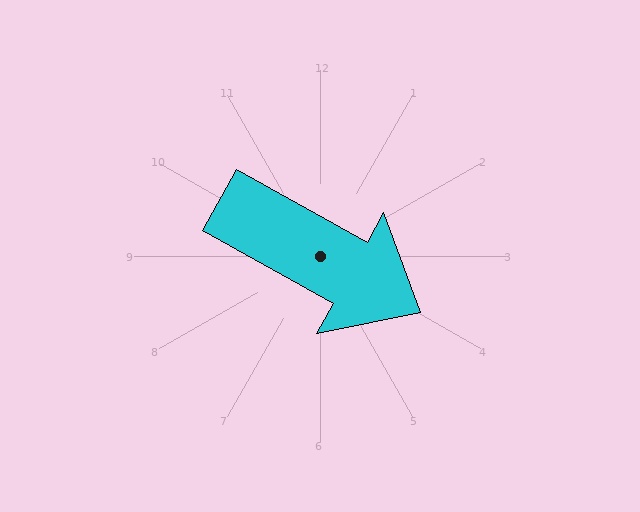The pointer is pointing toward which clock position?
Roughly 4 o'clock.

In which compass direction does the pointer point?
Southeast.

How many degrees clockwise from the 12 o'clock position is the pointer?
Approximately 119 degrees.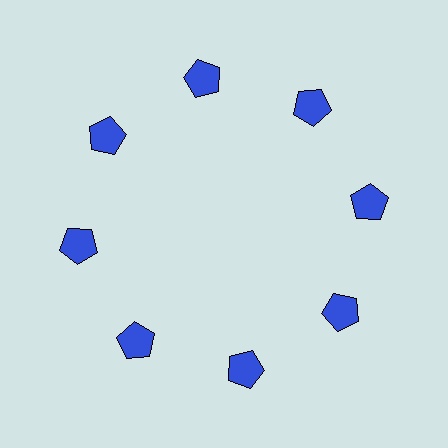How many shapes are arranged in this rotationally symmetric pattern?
There are 8 shapes, arranged in 8 groups of 1.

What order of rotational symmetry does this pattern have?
This pattern has 8-fold rotational symmetry.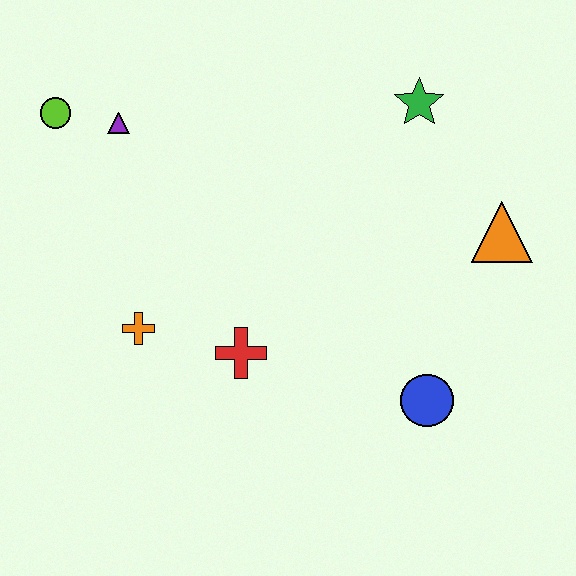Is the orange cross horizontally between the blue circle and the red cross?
No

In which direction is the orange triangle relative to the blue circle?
The orange triangle is above the blue circle.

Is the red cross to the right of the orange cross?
Yes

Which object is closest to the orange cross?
The red cross is closest to the orange cross.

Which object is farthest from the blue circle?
The lime circle is farthest from the blue circle.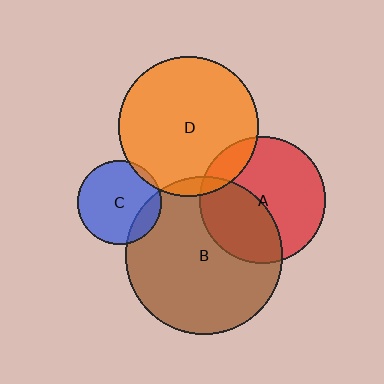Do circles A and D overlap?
Yes.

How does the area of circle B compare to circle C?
Approximately 3.5 times.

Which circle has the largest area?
Circle B (brown).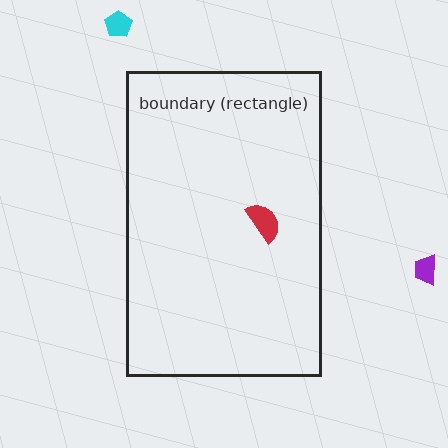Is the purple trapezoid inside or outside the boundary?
Outside.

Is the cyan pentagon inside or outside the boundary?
Outside.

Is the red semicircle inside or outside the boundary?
Inside.